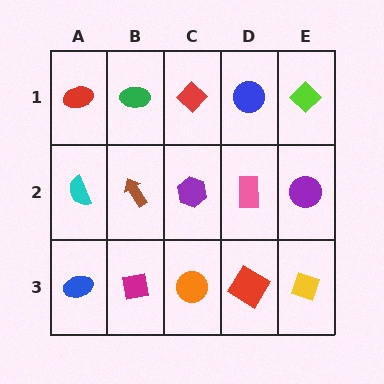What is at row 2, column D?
A pink rectangle.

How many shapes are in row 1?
5 shapes.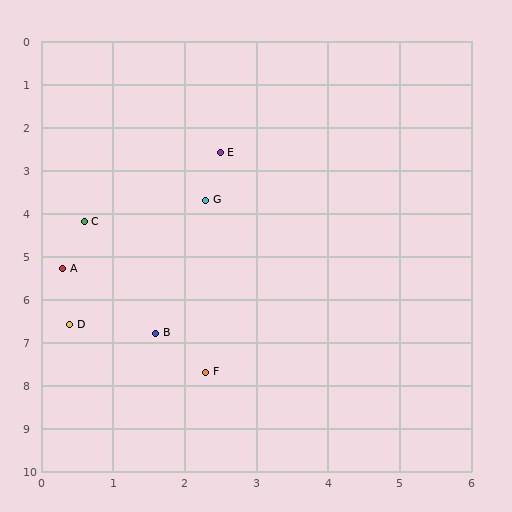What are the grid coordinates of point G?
Point G is at approximately (2.3, 3.7).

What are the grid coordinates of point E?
Point E is at approximately (2.5, 2.6).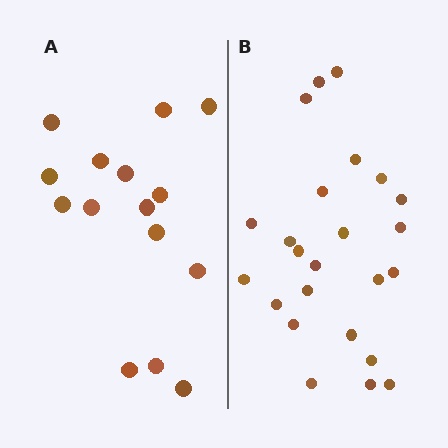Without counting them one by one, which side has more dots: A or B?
Region B (the right region) has more dots.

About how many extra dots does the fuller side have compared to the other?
Region B has roughly 8 or so more dots than region A.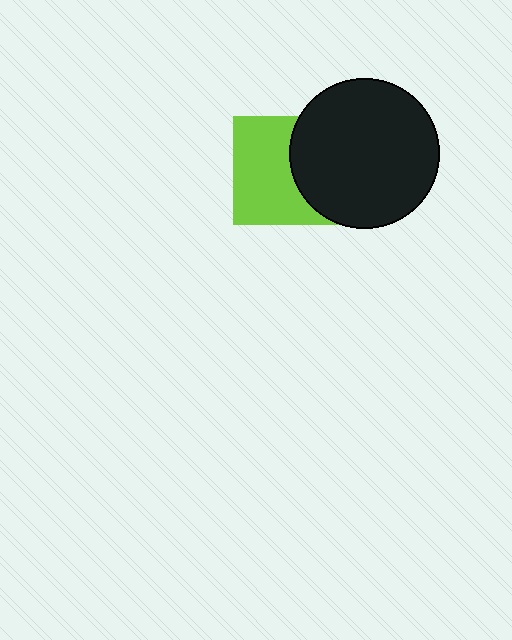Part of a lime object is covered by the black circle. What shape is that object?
It is a square.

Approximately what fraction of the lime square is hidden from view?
Roughly 40% of the lime square is hidden behind the black circle.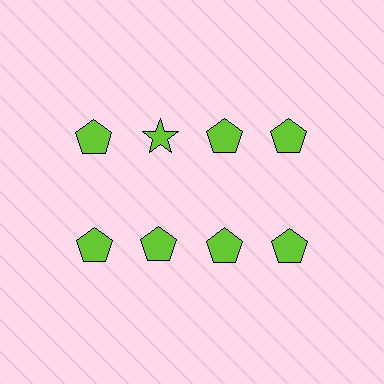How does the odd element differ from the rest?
It has a different shape: star instead of pentagon.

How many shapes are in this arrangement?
There are 8 shapes arranged in a grid pattern.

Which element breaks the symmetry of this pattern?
The lime star in the top row, second from left column breaks the symmetry. All other shapes are lime pentagons.